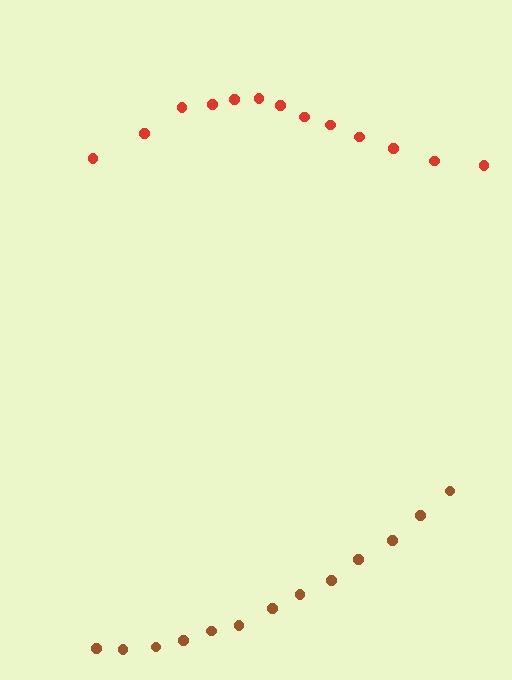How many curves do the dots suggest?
There are 2 distinct paths.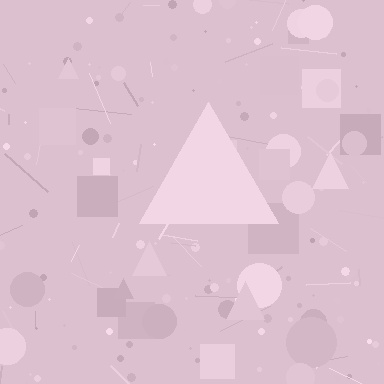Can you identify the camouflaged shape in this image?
The camouflaged shape is a triangle.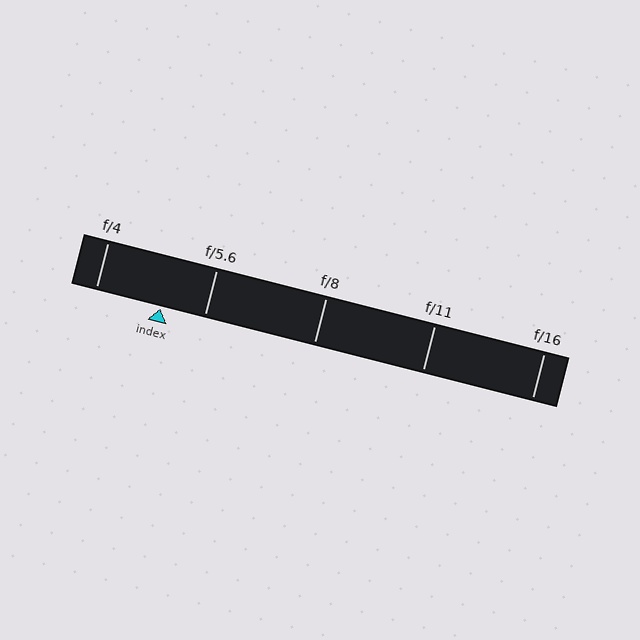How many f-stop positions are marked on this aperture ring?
There are 5 f-stop positions marked.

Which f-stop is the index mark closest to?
The index mark is closest to f/5.6.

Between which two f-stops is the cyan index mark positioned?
The index mark is between f/4 and f/5.6.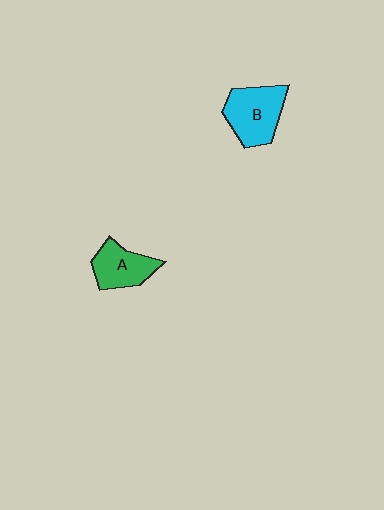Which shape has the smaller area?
Shape A (green).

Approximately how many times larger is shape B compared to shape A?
Approximately 1.3 times.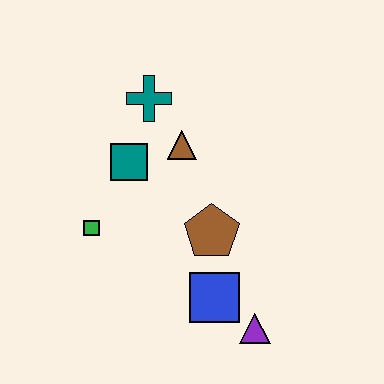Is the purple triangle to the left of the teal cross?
No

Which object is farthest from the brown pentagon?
The teal cross is farthest from the brown pentagon.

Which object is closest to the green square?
The teal square is closest to the green square.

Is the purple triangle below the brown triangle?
Yes